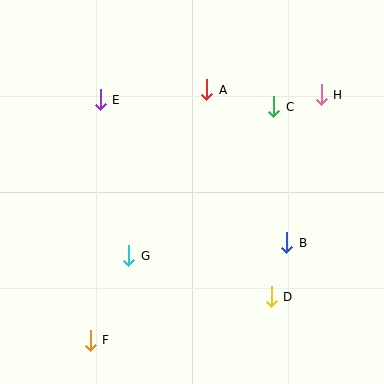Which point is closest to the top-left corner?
Point E is closest to the top-left corner.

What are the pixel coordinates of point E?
Point E is at (100, 100).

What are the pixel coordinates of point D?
Point D is at (271, 297).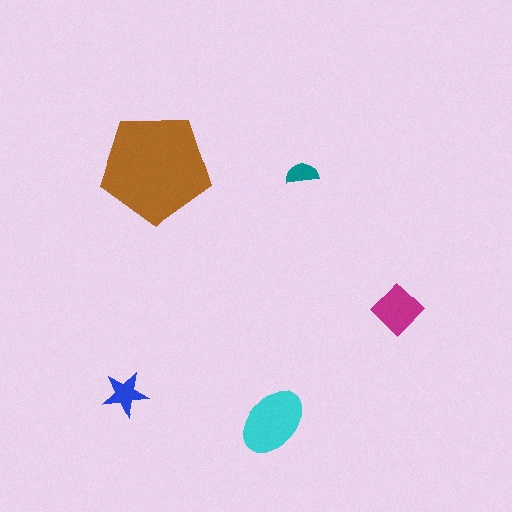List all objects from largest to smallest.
The brown pentagon, the cyan ellipse, the magenta diamond, the blue star, the teal semicircle.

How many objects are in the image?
There are 5 objects in the image.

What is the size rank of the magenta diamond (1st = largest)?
3rd.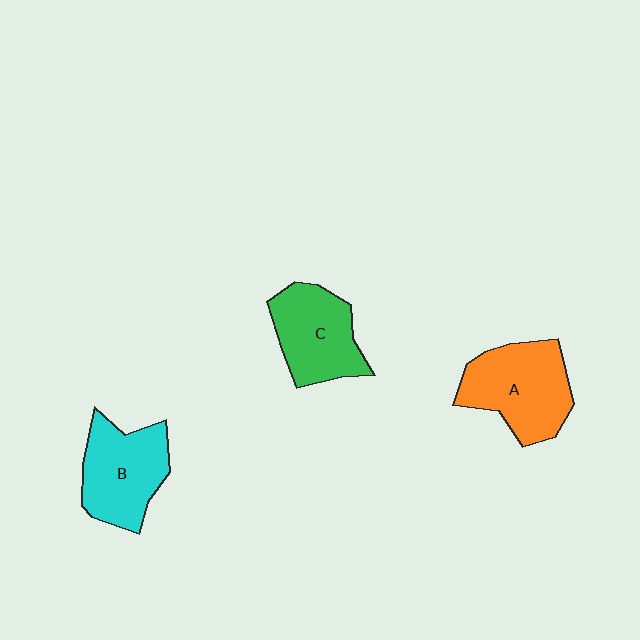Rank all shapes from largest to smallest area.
From largest to smallest: A (orange), B (cyan), C (green).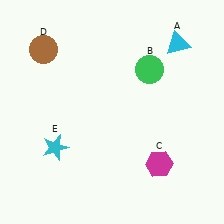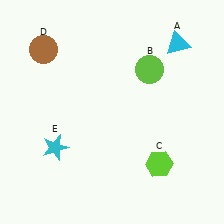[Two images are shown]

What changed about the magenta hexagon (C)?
In Image 1, C is magenta. In Image 2, it changed to lime.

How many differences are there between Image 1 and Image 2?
There are 2 differences between the two images.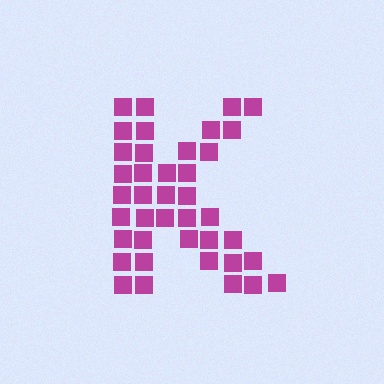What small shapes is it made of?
It is made of small squares.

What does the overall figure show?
The overall figure shows the letter K.